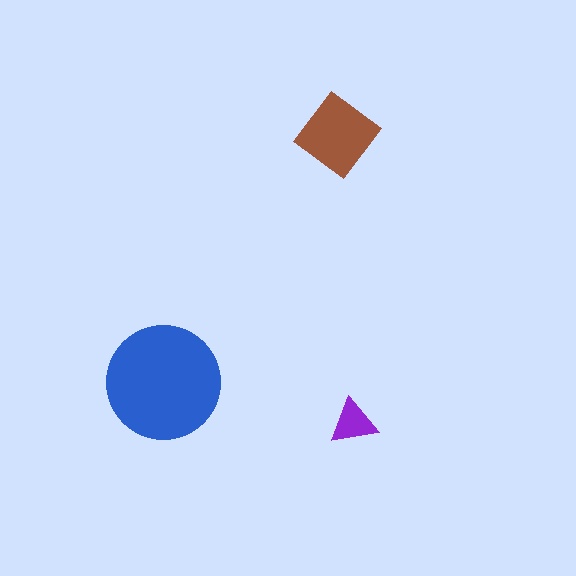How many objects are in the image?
There are 3 objects in the image.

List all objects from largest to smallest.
The blue circle, the brown diamond, the purple triangle.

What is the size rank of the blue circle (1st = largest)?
1st.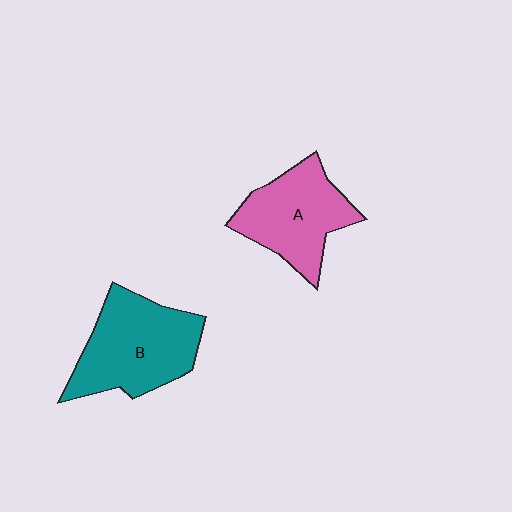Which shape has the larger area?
Shape B (teal).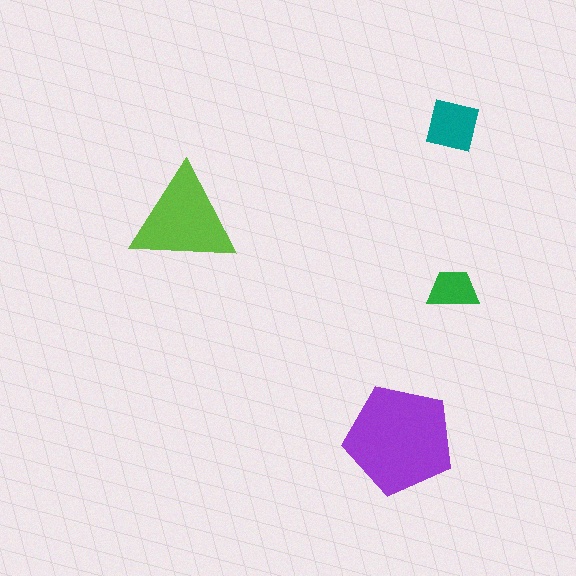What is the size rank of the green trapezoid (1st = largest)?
4th.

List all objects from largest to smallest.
The purple pentagon, the lime triangle, the teal square, the green trapezoid.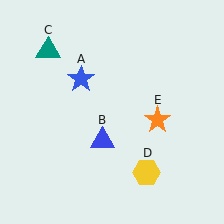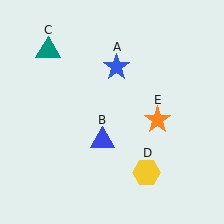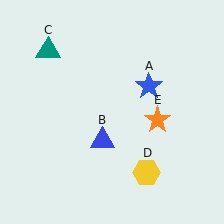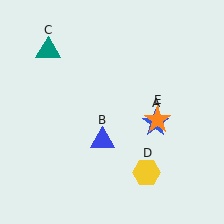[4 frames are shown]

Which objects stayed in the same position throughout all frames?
Blue triangle (object B) and teal triangle (object C) and yellow hexagon (object D) and orange star (object E) remained stationary.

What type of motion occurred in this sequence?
The blue star (object A) rotated clockwise around the center of the scene.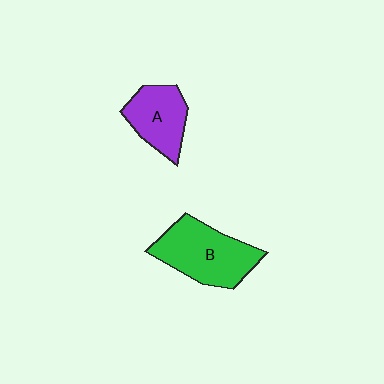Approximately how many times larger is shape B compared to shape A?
Approximately 1.5 times.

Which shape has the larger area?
Shape B (green).